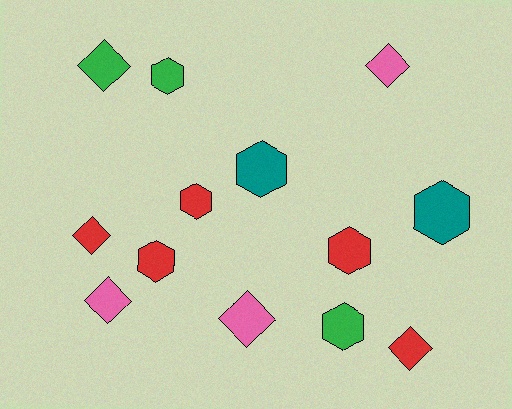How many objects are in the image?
There are 13 objects.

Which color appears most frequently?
Red, with 5 objects.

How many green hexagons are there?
There are 2 green hexagons.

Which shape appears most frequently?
Hexagon, with 7 objects.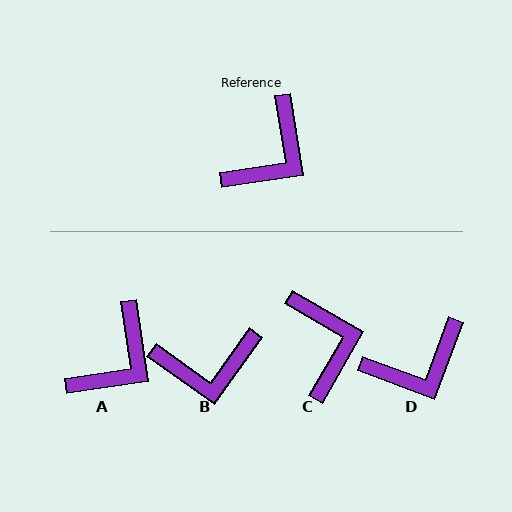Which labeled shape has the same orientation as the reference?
A.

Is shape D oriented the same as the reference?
No, it is off by about 29 degrees.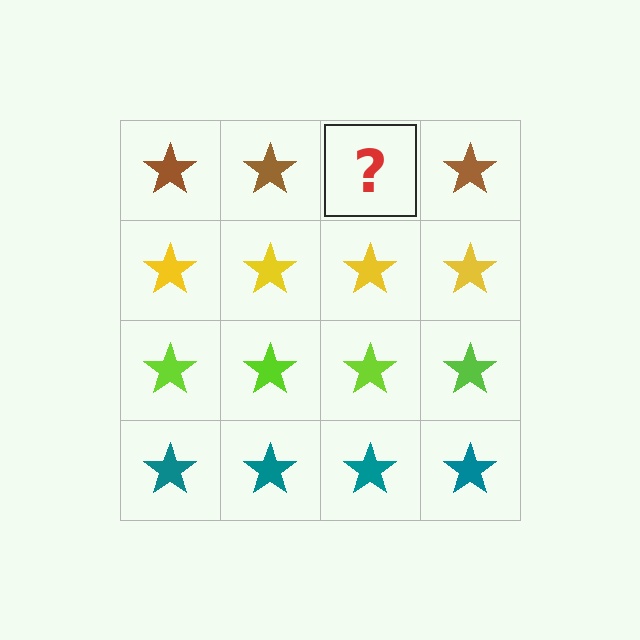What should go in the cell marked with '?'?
The missing cell should contain a brown star.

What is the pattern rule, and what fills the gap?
The rule is that each row has a consistent color. The gap should be filled with a brown star.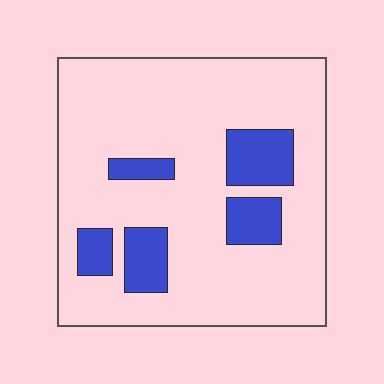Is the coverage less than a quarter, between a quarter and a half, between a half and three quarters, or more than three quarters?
Less than a quarter.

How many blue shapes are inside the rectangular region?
5.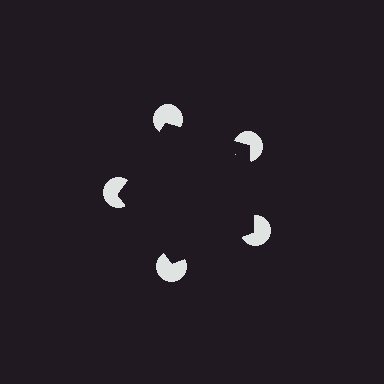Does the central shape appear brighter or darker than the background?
It typically appears slightly darker than the background, even though no actual brightness change is drawn.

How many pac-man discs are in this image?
There are 5 — one at each vertex of the illusory pentagon.